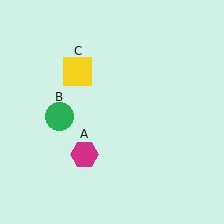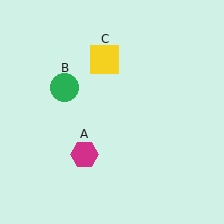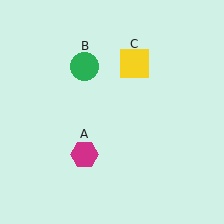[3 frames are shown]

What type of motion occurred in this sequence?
The green circle (object B), yellow square (object C) rotated clockwise around the center of the scene.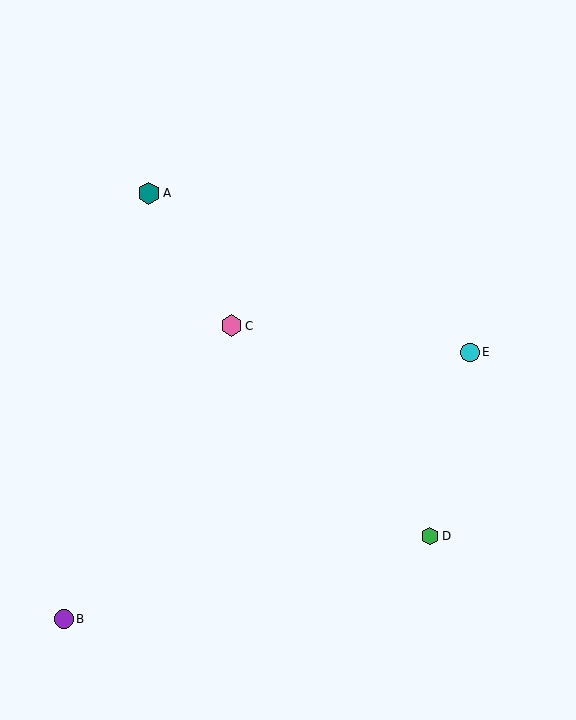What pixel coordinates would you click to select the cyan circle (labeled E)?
Click at (470, 352) to select the cyan circle E.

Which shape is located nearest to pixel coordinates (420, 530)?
The green hexagon (labeled D) at (430, 536) is nearest to that location.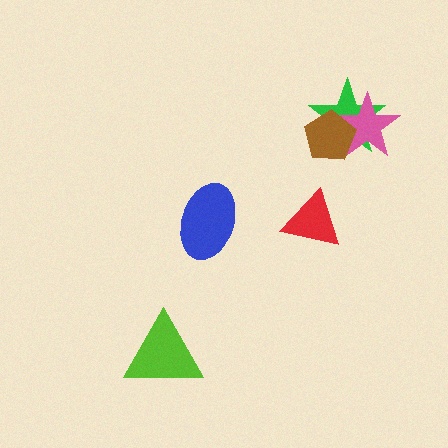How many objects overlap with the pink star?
2 objects overlap with the pink star.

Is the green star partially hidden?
Yes, it is partially covered by another shape.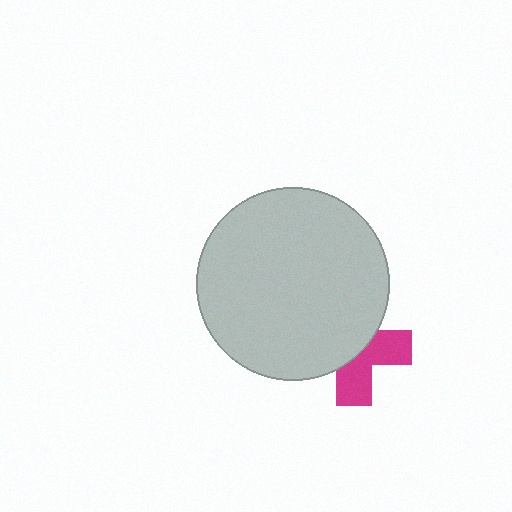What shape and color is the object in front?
The object in front is a light gray circle.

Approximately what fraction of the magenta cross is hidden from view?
Roughly 56% of the magenta cross is hidden behind the light gray circle.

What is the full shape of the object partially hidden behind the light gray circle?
The partially hidden object is a magenta cross.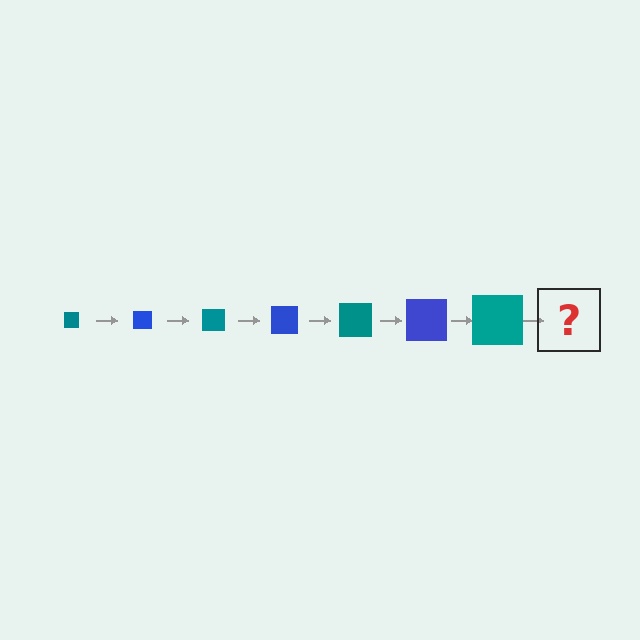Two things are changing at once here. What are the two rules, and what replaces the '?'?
The two rules are that the square grows larger each step and the color cycles through teal and blue. The '?' should be a blue square, larger than the previous one.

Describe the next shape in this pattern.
It should be a blue square, larger than the previous one.